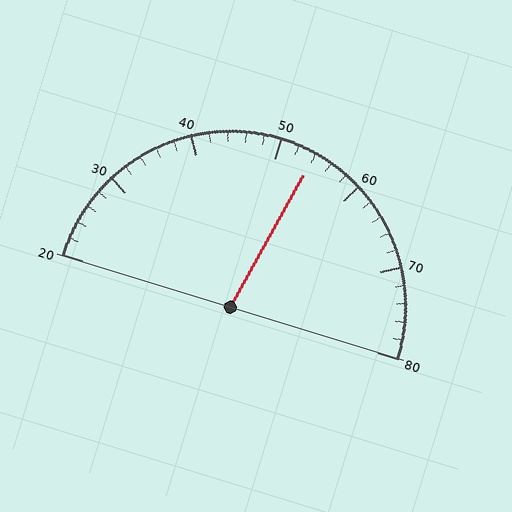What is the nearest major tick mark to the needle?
The nearest major tick mark is 50.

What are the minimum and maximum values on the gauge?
The gauge ranges from 20 to 80.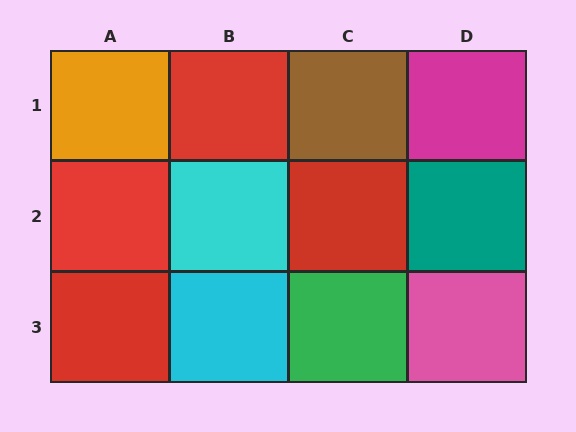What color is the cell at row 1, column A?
Orange.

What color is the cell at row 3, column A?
Red.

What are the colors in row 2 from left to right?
Red, cyan, red, teal.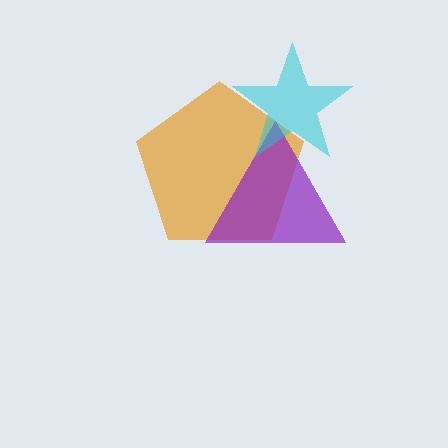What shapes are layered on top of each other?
The layered shapes are: an orange pentagon, a purple triangle, a cyan star.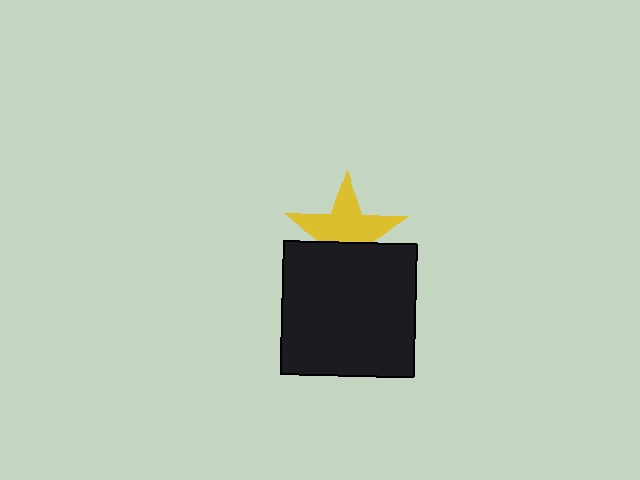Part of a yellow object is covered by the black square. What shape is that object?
It is a star.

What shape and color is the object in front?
The object in front is a black square.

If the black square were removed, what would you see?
You would see the complete yellow star.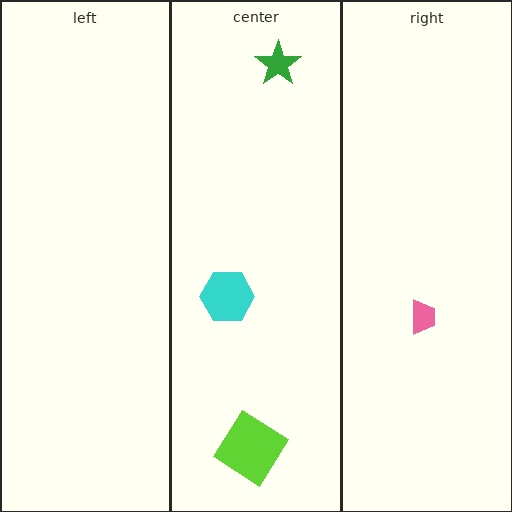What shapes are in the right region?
The pink trapezoid.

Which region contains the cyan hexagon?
The center region.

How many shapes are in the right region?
1.